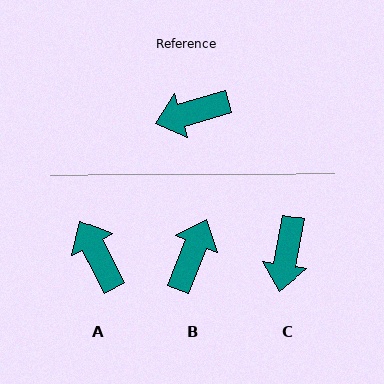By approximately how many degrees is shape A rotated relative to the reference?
Approximately 79 degrees clockwise.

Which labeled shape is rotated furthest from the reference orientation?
B, about 129 degrees away.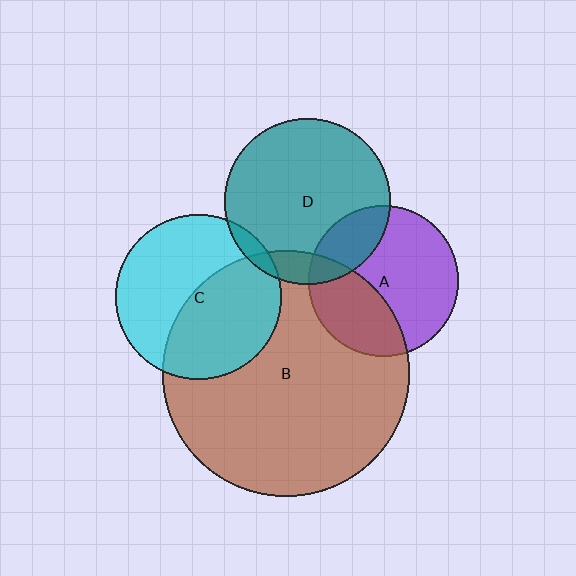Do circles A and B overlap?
Yes.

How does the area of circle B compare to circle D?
Approximately 2.2 times.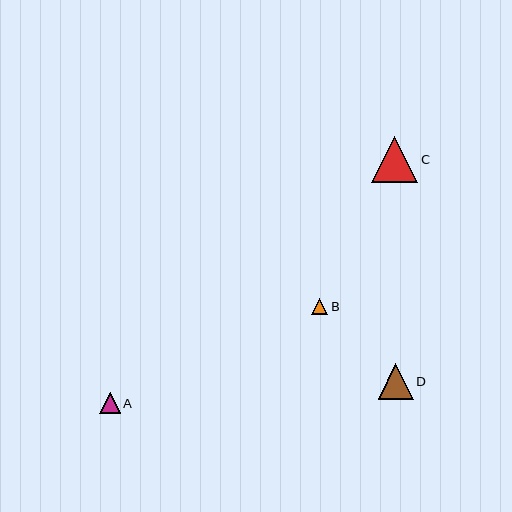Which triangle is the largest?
Triangle C is the largest with a size of approximately 46 pixels.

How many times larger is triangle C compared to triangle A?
Triangle C is approximately 2.2 times the size of triangle A.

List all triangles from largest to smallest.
From largest to smallest: C, D, A, B.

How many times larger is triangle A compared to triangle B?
Triangle A is approximately 1.3 times the size of triangle B.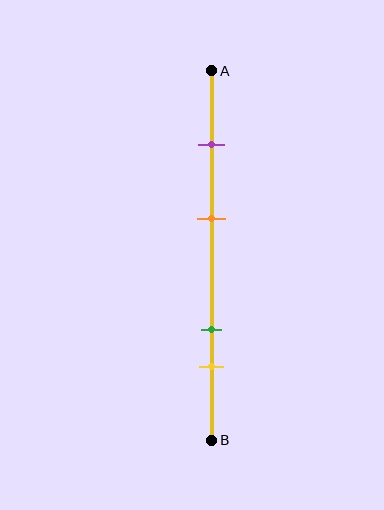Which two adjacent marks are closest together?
The green and yellow marks are the closest adjacent pair.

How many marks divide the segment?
There are 4 marks dividing the segment.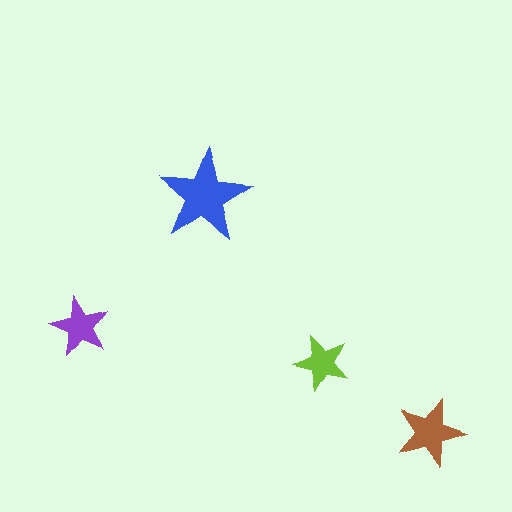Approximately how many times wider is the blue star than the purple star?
About 1.5 times wider.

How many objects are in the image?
There are 4 objects in the image.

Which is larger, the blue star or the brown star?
The blue one.